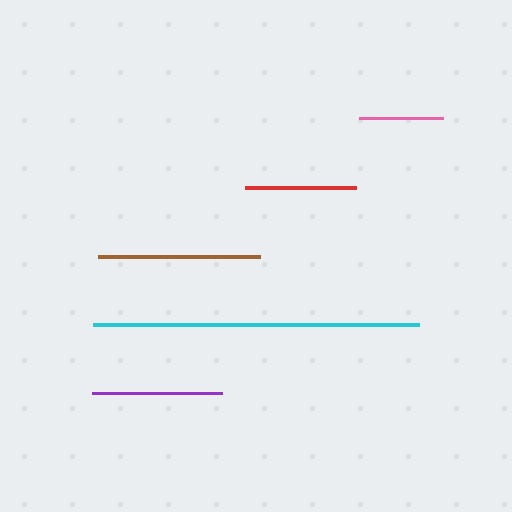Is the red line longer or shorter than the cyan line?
The cyan line is longer than the red line.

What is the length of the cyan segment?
The cyan segment is approximately 326 pixels long.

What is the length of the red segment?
The red segment is approximately 111 pixels long.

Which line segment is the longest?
The cyan line is the longest at approximately 326 pixels.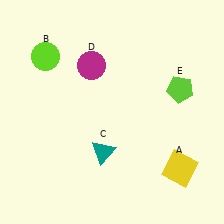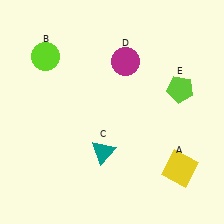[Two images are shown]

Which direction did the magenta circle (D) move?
The magenta circle (D) moved right.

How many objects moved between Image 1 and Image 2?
1 object moved between the two images.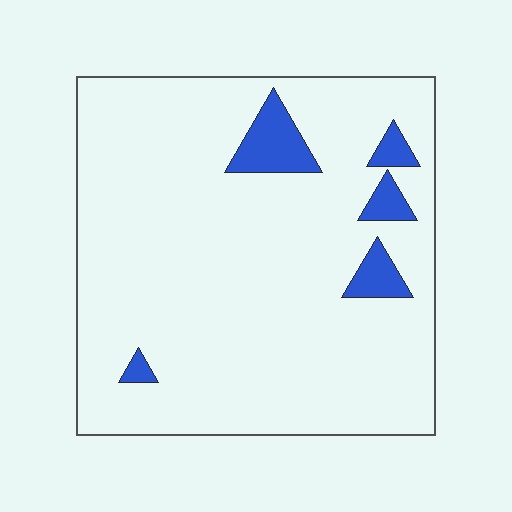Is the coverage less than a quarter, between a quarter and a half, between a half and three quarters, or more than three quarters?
Less than a quarter.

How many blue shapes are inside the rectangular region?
5.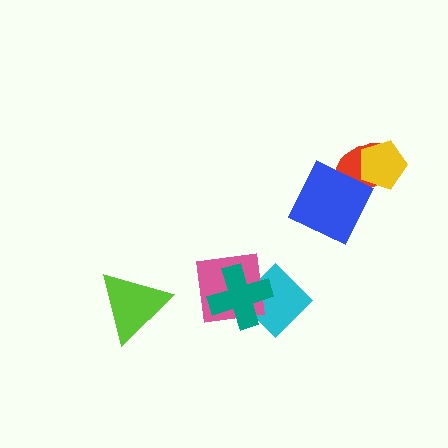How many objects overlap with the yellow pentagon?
1 object overlaps with the yellow pentagon.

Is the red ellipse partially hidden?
Yes, it is partially covered by another shape.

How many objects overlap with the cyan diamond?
2 objects overlap with the cyan diamond.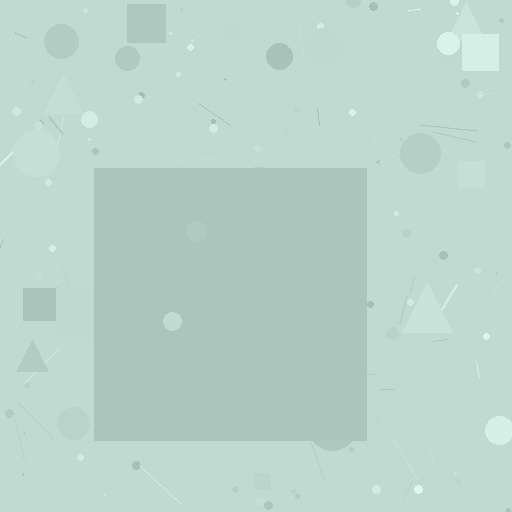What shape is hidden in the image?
A square is hidden in the image.